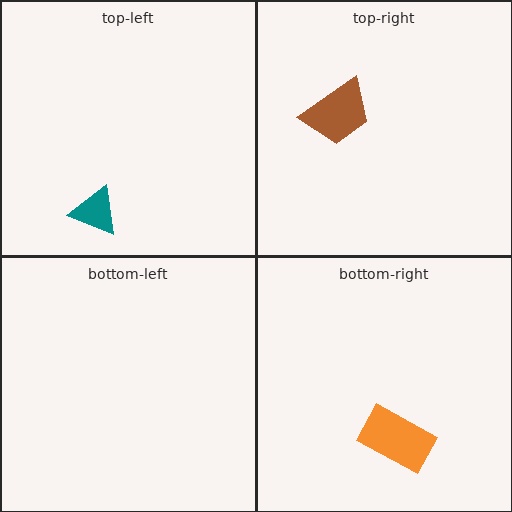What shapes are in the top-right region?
The brown trapezoid.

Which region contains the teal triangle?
The top-left region.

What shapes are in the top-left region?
The teal triangle.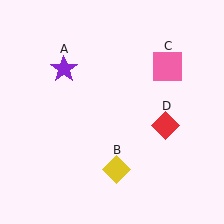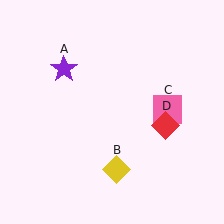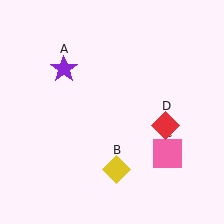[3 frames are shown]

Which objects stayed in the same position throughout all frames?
Purple star (object A) and yellow diamond (object B) and red diamond (object D) remained stationary.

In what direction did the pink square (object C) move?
The pink square (object C) moved down.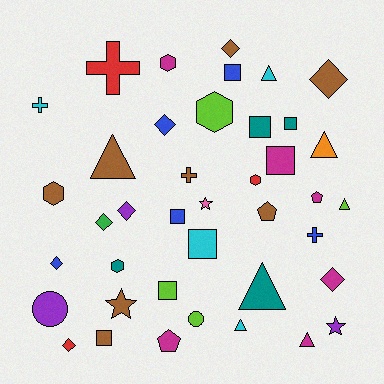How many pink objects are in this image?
There is 1 pink object.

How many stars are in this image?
There are 3 stars.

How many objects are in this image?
There are 40 objects.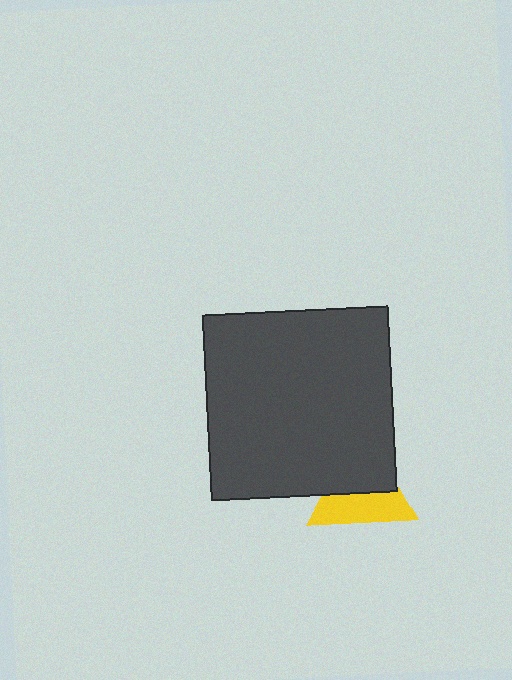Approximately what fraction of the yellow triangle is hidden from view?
Roughly 51% of the yellow triangle is hidden behind the dark gray square.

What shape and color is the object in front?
The object in front is a dark gray square.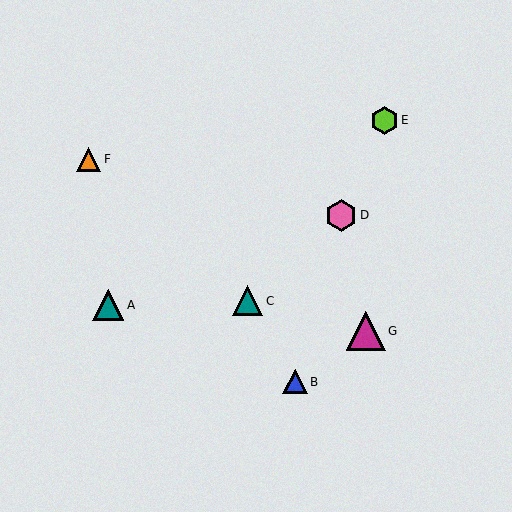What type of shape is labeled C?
Shape C is a teal triangle.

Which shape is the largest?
The magenta triangle (labeled G) is the largest.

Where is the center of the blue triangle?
The center of the blue triangle is at (295, 382).